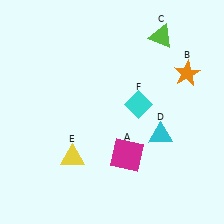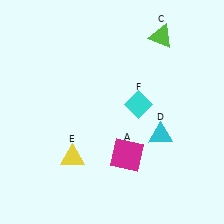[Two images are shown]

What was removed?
The orange star (B) was removed in Image 2.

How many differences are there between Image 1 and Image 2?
There is 1 difference between the two images.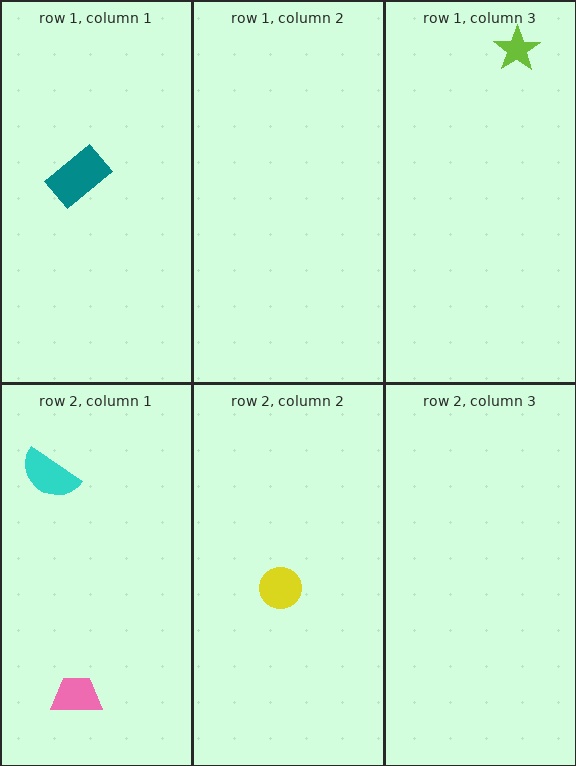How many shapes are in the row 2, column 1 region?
2.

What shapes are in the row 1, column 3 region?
The lime star.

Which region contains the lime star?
The row 1, column 3 region.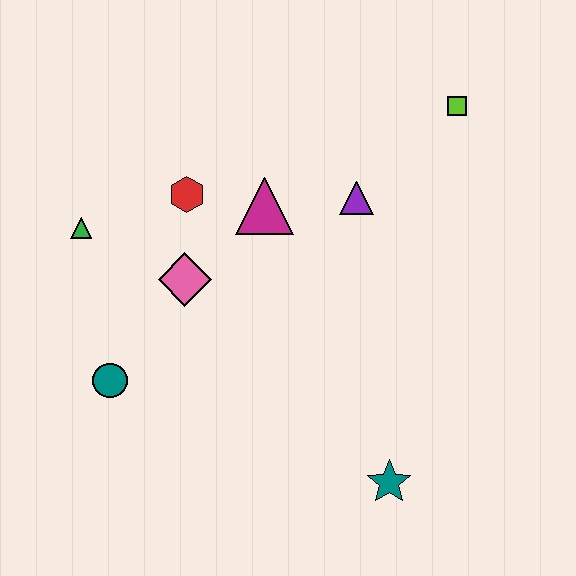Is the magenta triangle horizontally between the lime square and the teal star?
No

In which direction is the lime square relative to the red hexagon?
The lime square is to the right of the red hexagon.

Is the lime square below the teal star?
No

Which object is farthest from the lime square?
The teal circle is farthest from the lime square.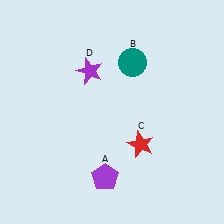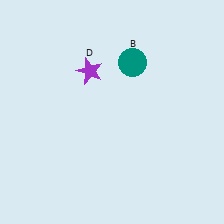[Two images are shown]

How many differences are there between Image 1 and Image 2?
There are 2 differences between the two images.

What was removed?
The purple pentagon (A), the red star (C) were removed in Image 2.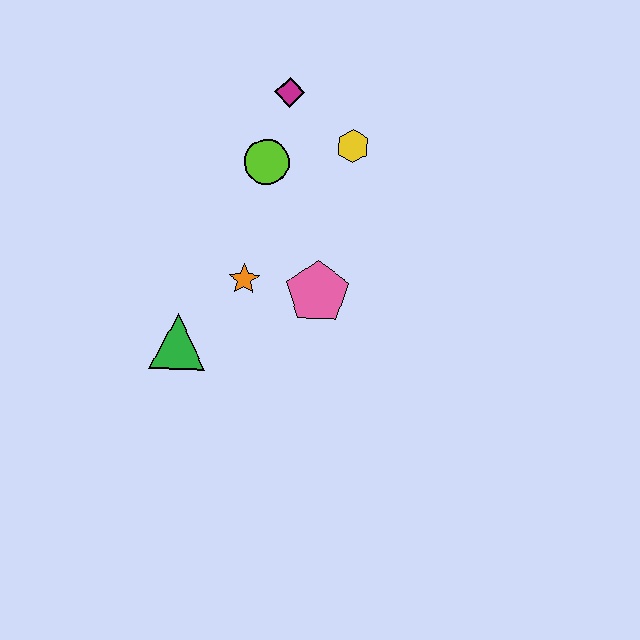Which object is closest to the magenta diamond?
The lime circle is closest to the magenta diamond.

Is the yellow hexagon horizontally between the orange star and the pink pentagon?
No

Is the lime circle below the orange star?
No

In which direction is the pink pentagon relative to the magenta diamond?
The pink pentagon is below the magenta diamond.